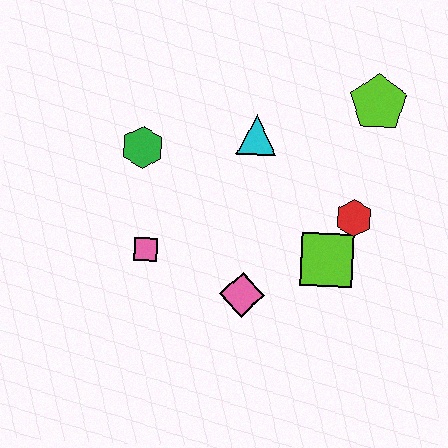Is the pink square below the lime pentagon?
Yes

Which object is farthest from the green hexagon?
The lime pentagon is farthest from the green hexagon.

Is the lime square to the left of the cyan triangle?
No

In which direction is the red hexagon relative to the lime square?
The red hexagon is above the lime square.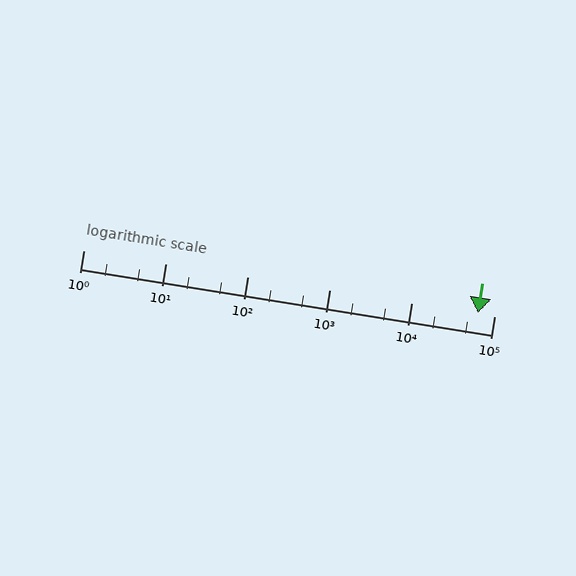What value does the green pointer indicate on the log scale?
The pointer indicates approximately 64000.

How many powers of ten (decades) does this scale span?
The scale spans 5 decades, from 1 to 100000.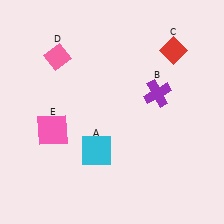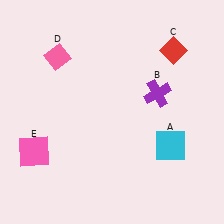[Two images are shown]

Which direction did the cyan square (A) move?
The cyan square (A) moved right.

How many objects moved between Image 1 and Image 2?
2 objects moved between the two images.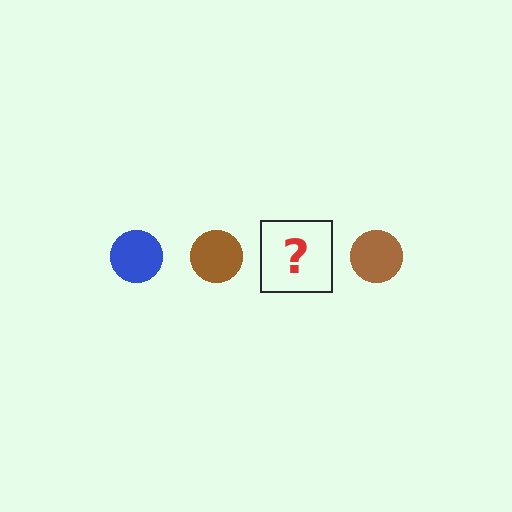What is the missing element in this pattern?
The missing element is a blue circle.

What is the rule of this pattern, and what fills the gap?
The rule is that the pattern cycles through blue, brown circles. The gap should be filled with a blue circle.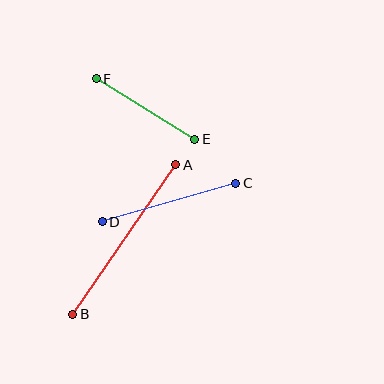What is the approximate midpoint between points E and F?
The midpoint is at approximately (146, 109) pixels.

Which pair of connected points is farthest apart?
Points A and B are farthest apart.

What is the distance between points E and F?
The distance is approximately 116 pixels.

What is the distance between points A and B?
The distance is approximately 182 pixels.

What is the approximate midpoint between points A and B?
The midpoint is at approximately (124, 240) pixels.